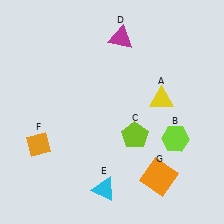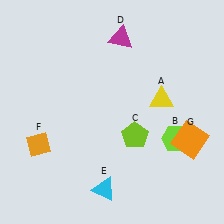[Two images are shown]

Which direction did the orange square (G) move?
The orange square (G) moved up.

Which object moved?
The orange square (G) moved up.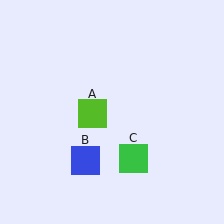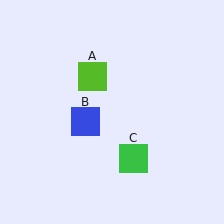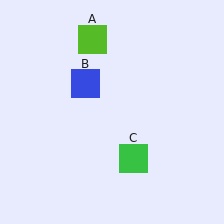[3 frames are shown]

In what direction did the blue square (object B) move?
The blue square (object B) moved up.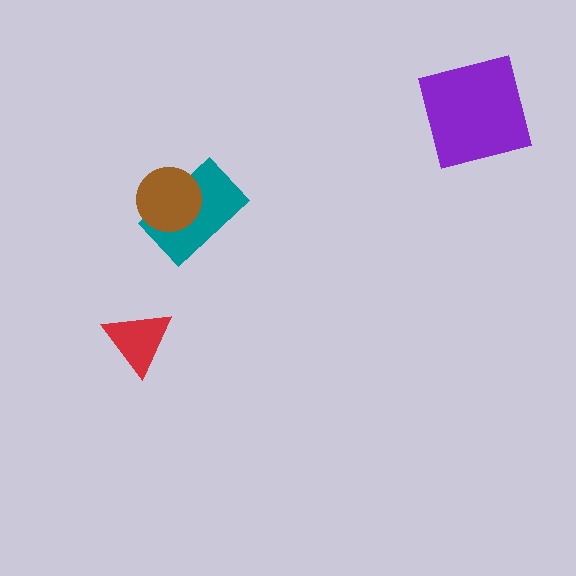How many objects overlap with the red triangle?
0 objects overlap with the red triangle.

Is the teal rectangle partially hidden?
Yes, it is partially covered by another shape.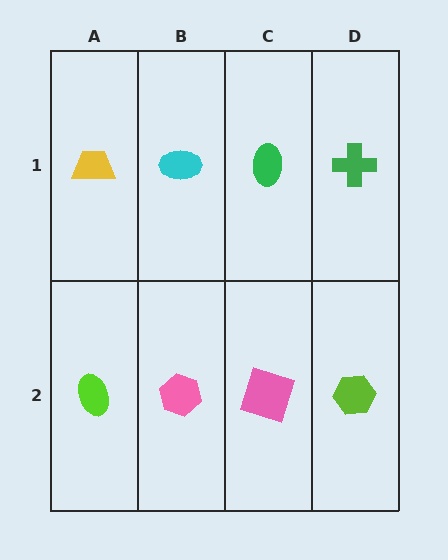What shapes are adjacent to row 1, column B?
A pink hexagon (row 2, column B), a yellow trapezoid (row 1, column A), a green ellipse (row 1, column C).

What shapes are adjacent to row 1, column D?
A lime hexagon (row 2, column D), a green ellipse (row 1, column C).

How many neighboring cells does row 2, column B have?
3.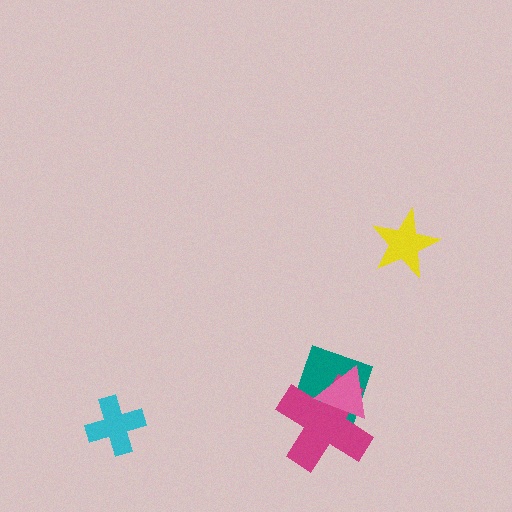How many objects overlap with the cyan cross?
0 objects overlap with the cyan cross.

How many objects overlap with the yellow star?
0 objects overlap with the yellow star.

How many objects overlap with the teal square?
2 objects overlap with the teal square.